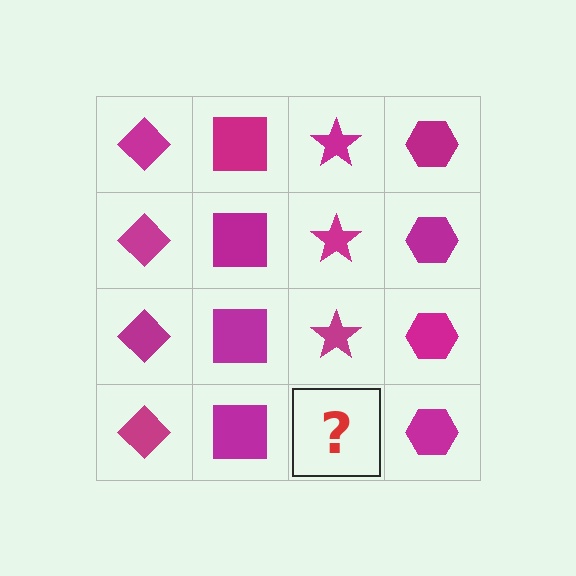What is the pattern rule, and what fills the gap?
The rule is that each column has a consistent shape. The gap should be filled with a magenta star.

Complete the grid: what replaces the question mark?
The question mark should be replaced with a magenta star.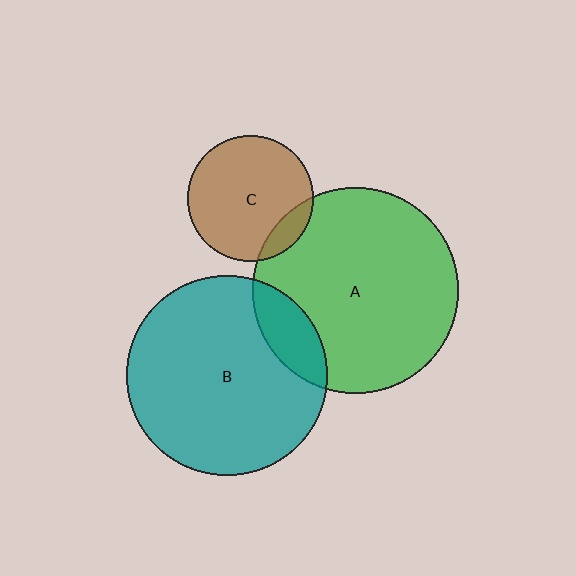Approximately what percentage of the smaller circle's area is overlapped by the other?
Approximately 15%.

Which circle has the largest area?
Circle A (green).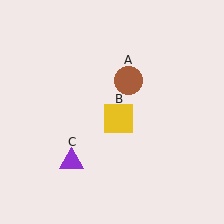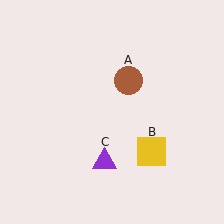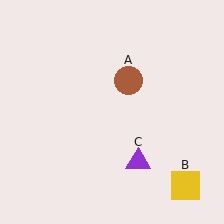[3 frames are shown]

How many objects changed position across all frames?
2 objects changed position: yellow square (object B), purple triangle (object C).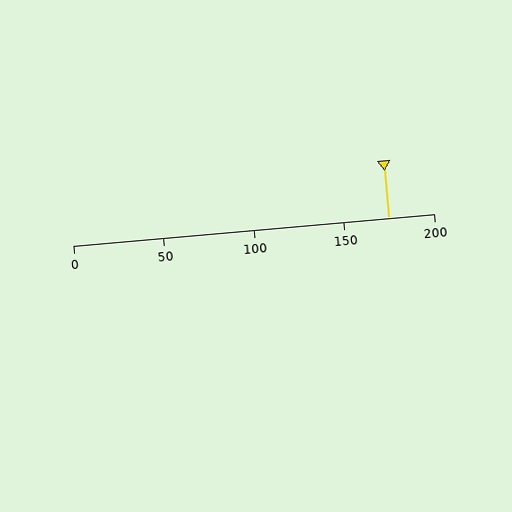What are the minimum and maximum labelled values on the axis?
The axis runs from 0 to 200.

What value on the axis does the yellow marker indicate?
The marker indicates approximately 175.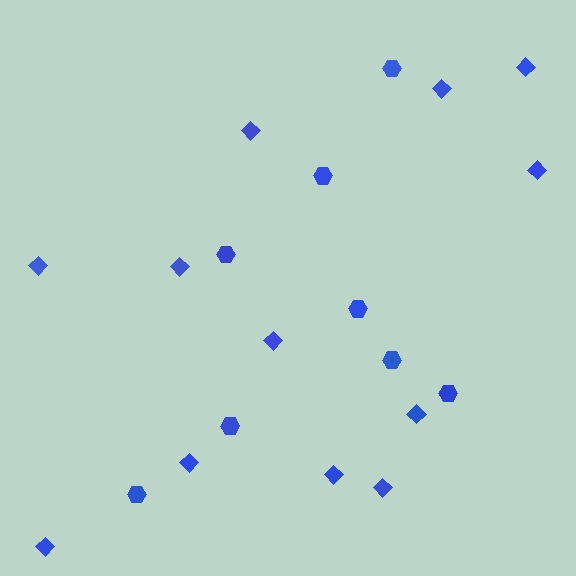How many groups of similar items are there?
There are 2 groups: one group of hexagons (8) and one group of diamonds (12).